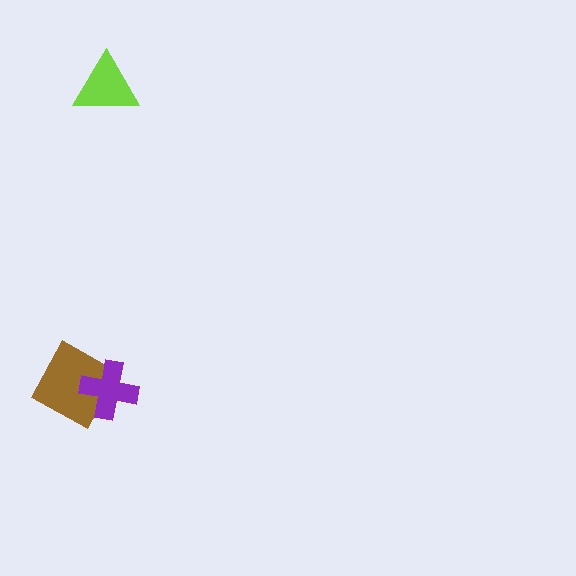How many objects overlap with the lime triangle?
0 objects overlap with the lime triangle.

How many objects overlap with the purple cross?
1 object overlaps with the purple cross.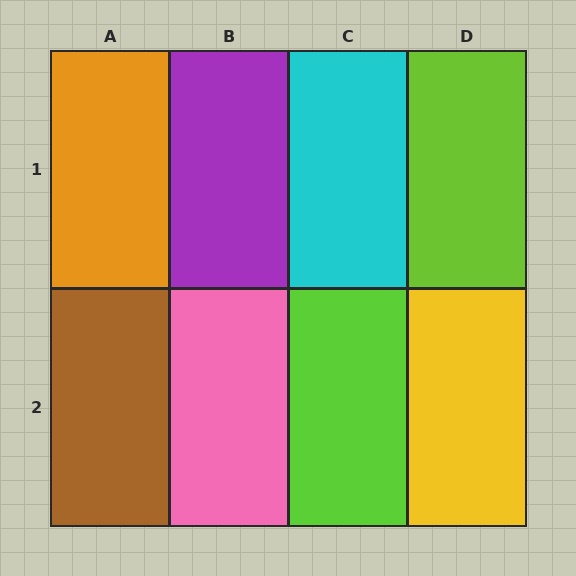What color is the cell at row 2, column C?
Lime.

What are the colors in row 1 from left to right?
Orange, purple, cyan, lime.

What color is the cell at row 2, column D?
Yellow.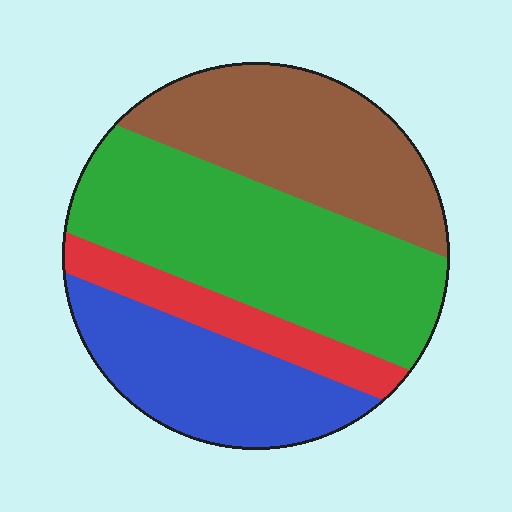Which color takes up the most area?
Green, at roughly 40%.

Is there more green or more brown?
Green.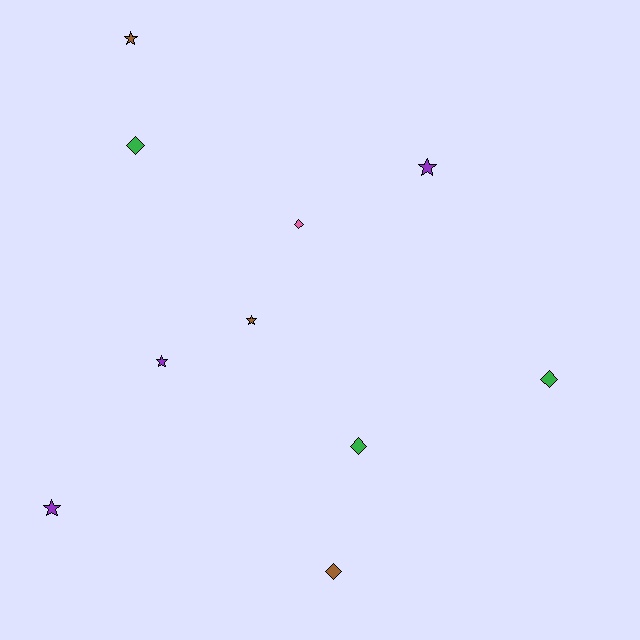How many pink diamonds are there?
There is 1 pink diamond.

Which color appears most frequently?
Green, with 3 objects.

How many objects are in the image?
There are 10 objects.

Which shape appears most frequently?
Star, with 5 objects.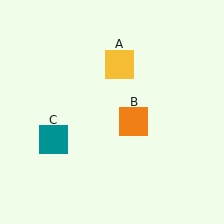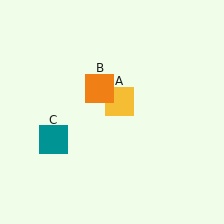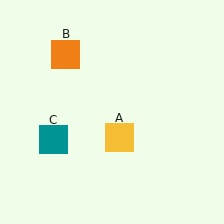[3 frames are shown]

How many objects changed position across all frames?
2 objects changed position: yellow square (object A), orange square (object B).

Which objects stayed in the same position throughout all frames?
Teal square (object C) remained stationary.